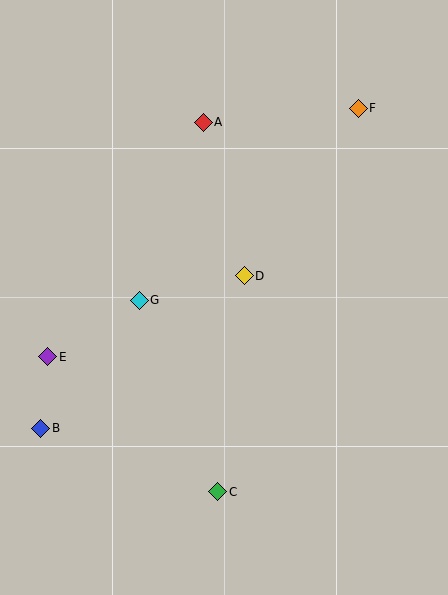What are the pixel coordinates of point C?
Point C is at (218, 492).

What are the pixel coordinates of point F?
Point F is at (358, 108).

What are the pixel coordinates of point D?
Point D is at (244, 276).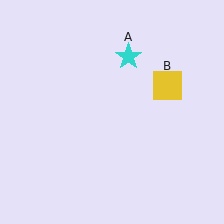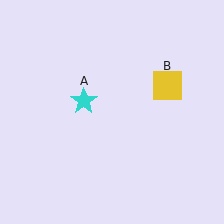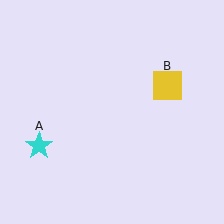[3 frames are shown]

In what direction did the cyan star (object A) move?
The cyan star (object A) moved down and to the left.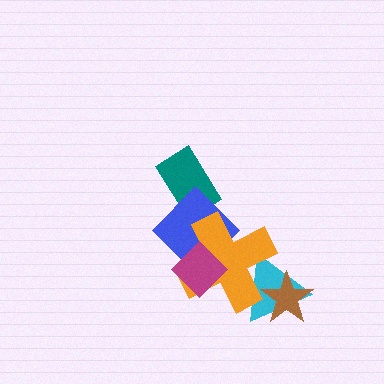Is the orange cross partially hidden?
Yes, it is partially covered by another shape.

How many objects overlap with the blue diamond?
3 objects overlap with the blue diamond.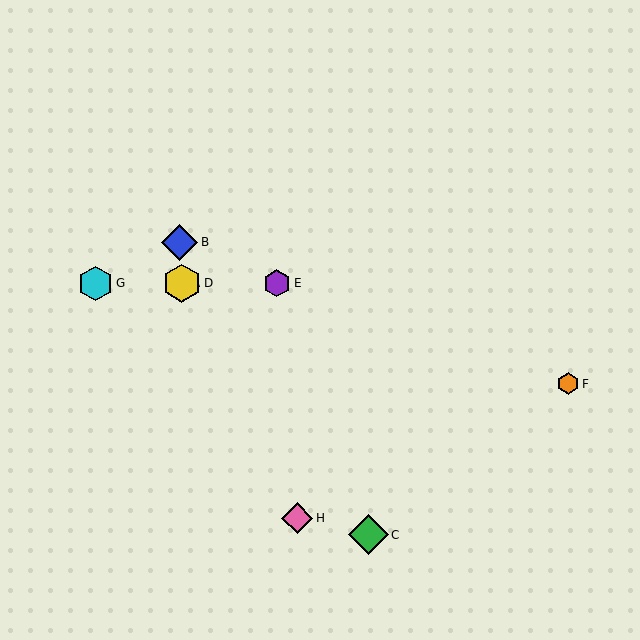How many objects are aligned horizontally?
4 objects (A, D, E, G) are aligned horizontally.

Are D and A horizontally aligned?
Yes, both are at y≈283.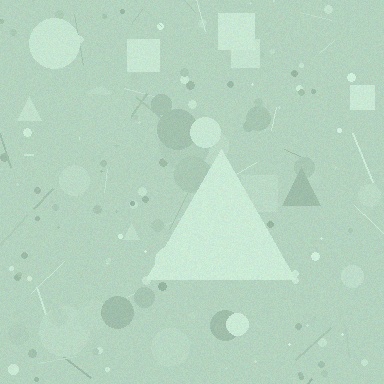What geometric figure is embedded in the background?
A triangle is embedded in the background.